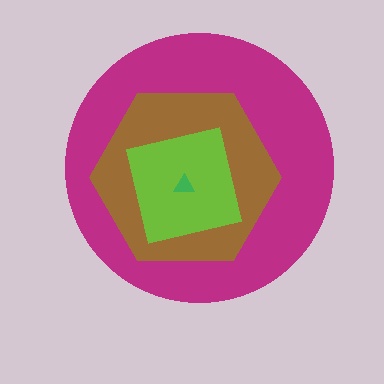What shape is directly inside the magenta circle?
The brown hexagon.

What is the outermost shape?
The magenta circle.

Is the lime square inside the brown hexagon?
Yes.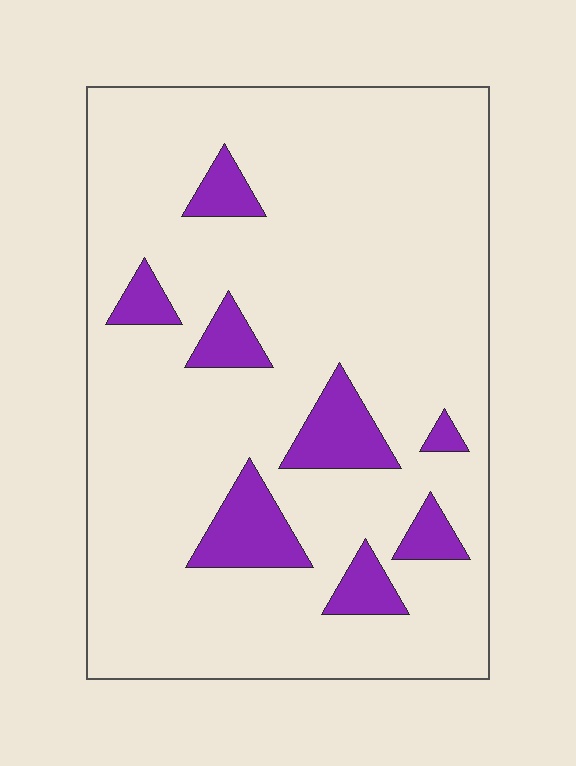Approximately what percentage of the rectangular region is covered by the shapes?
Approximately 15%.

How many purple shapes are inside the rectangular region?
8.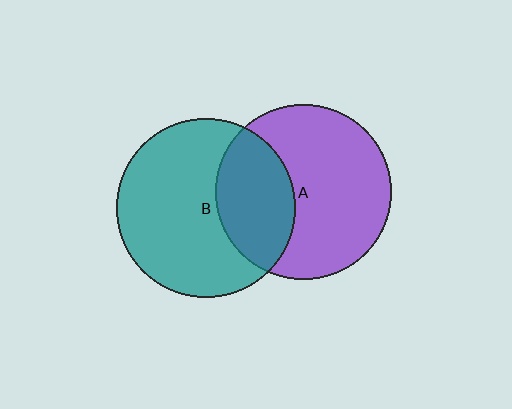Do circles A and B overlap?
Yes.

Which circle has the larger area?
Circle B (teal).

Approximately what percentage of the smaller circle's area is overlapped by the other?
Approximately 35%.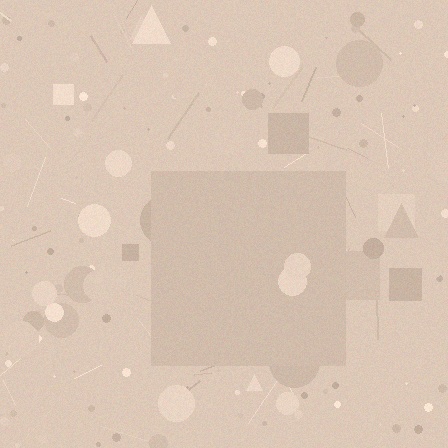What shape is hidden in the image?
A square is hidden in the image.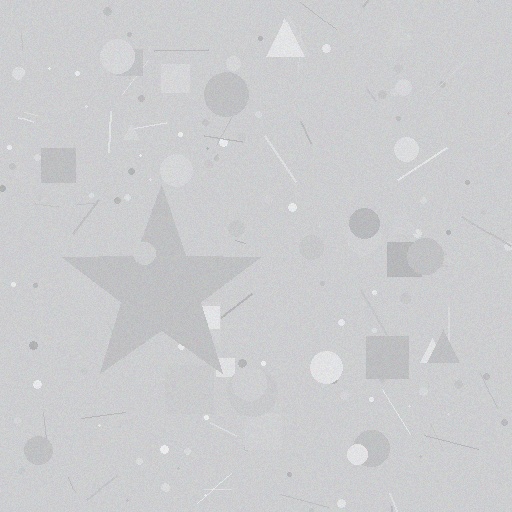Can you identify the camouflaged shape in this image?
The camouflaged shape is a star.